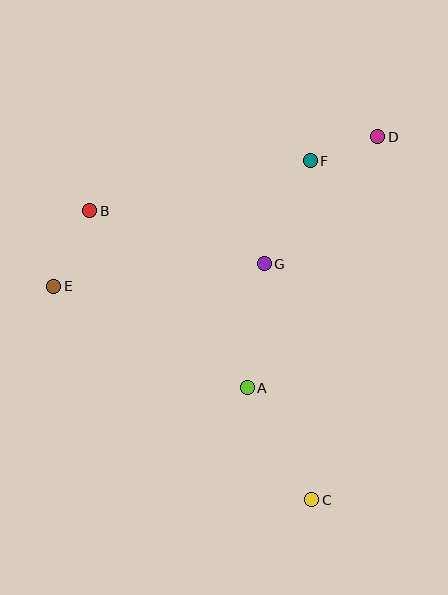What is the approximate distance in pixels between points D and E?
The distance between D and E is approximately 357 pixels.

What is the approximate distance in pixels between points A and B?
The distance between A and B is approximately 237 pixels.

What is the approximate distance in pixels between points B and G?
The distance between B and G is approximately 182 pixels.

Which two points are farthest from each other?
Points C and D are farthest from each other.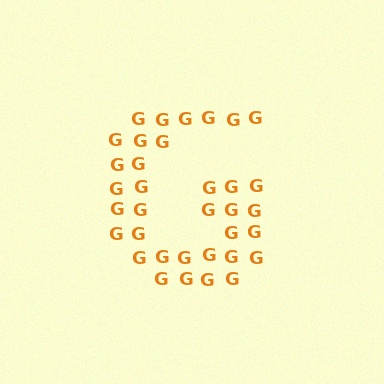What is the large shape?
The large shape is the letter G.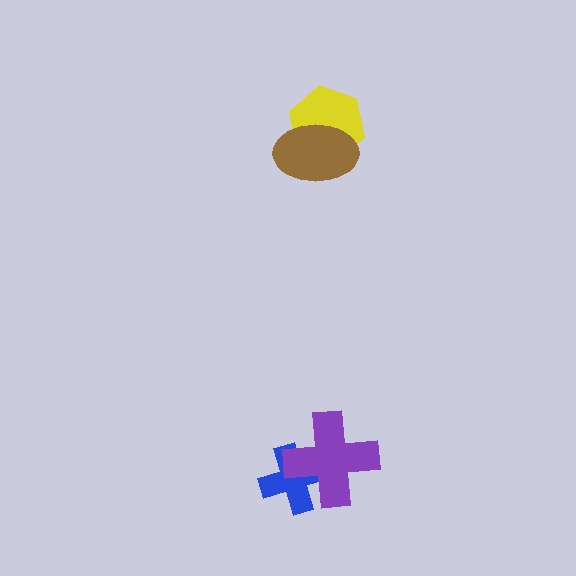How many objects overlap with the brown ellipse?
1 object overlaps with the brown ellipse.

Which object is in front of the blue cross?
The purple cross is in front of the blue cross.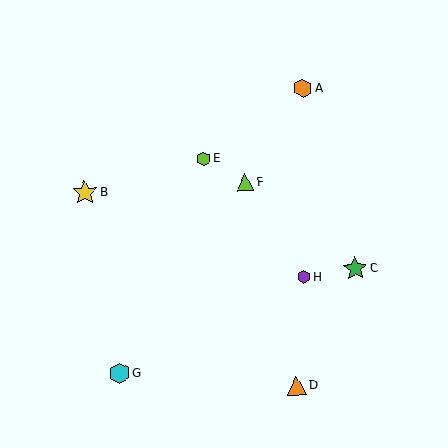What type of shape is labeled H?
Shape H is a purple hexagon.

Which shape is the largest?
The yellow star (labeled B) is the largest.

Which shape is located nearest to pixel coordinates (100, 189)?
The yellow star (labeled B) at (85, 192) is nearest to that location.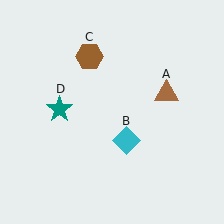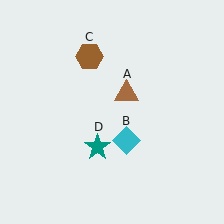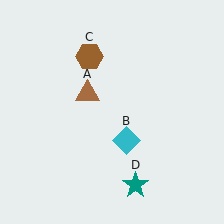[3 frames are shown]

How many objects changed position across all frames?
2 objects changed position: brown triangle (object A), teal star (object D).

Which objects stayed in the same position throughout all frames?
Cyan diamond (object B) and brown hexagon (object C) remained stationary.